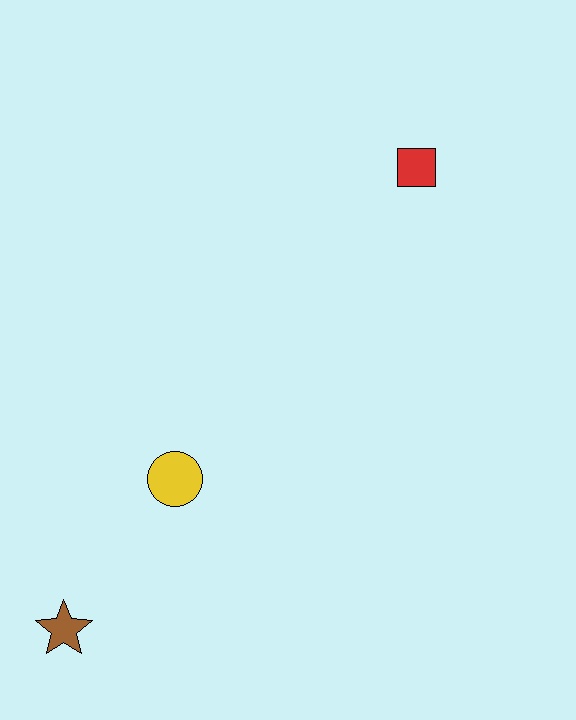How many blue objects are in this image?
There are no blue objects.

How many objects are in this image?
There are 3 objects.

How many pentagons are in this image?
There are no pentagons.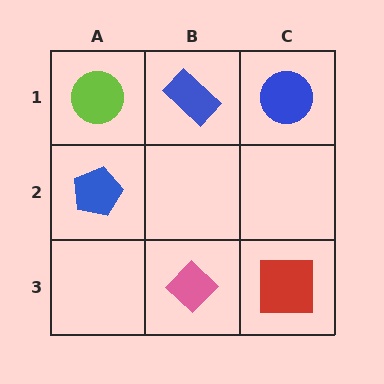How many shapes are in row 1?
3 shapes.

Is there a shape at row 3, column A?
No, that cell is empty.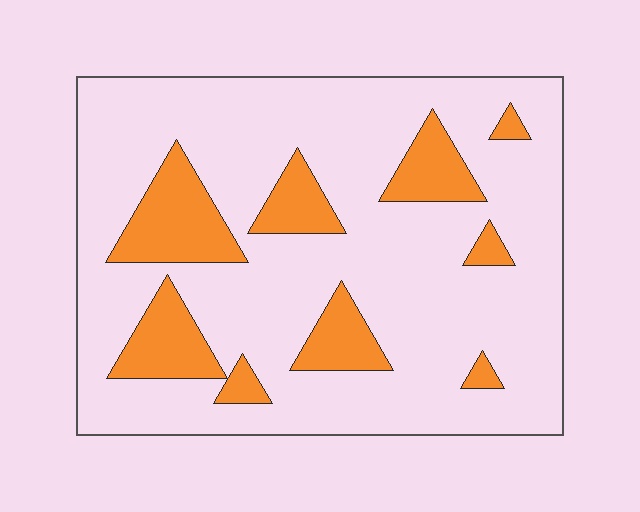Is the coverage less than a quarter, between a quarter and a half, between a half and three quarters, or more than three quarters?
Less than a quarter.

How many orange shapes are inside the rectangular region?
9.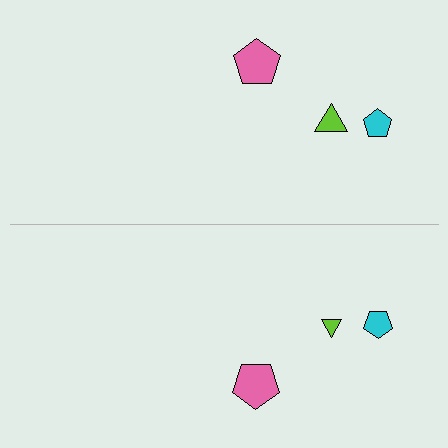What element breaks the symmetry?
The lime triangle on the bottom side has a different size than its mirror counterpart.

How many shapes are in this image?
There are 6 shapes in this image.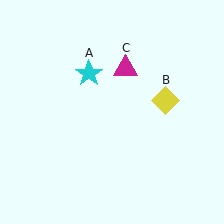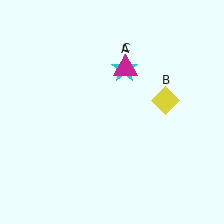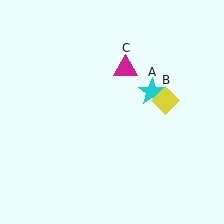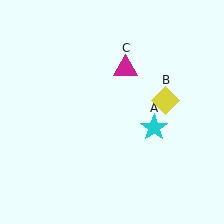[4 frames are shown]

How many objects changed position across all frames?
1 object changed position: cyan star (object A).